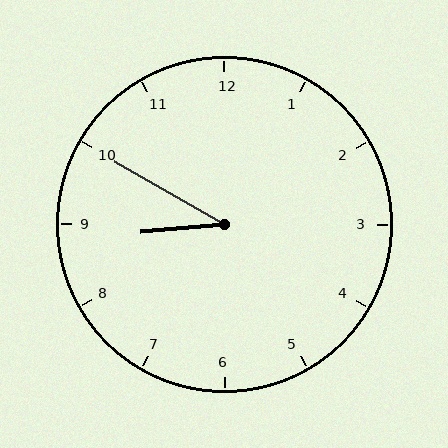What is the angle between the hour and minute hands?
Approximately 35 degrees.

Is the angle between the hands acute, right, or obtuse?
It is acute.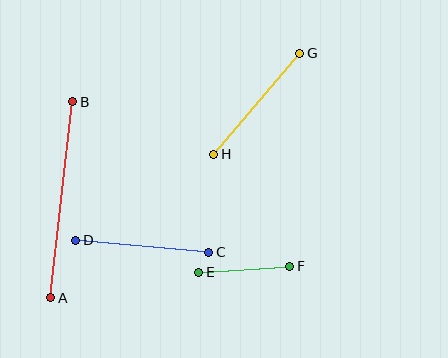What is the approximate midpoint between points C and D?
The midpoint is at approximately (142, 246) pixels.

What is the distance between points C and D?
The distance is approximately 134 pixels.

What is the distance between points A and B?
The distance is approximately 197 pixels.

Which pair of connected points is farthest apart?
Points A and B are farthest apart.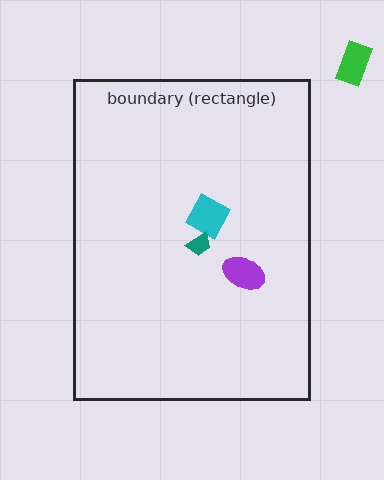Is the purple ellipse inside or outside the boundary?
Inside.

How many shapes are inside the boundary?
3 inside, 1 outside.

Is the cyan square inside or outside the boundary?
Inside.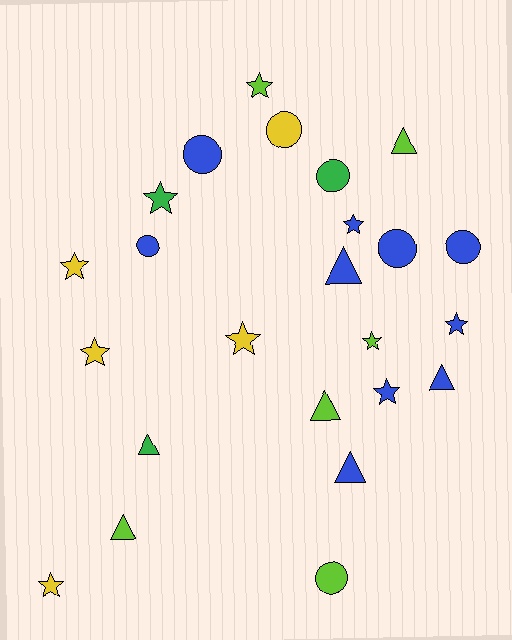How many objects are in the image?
There are 24 objects.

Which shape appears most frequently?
Star, with 10 objects.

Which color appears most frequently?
Blue, with 10 objects.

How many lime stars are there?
There are 2 lime stars.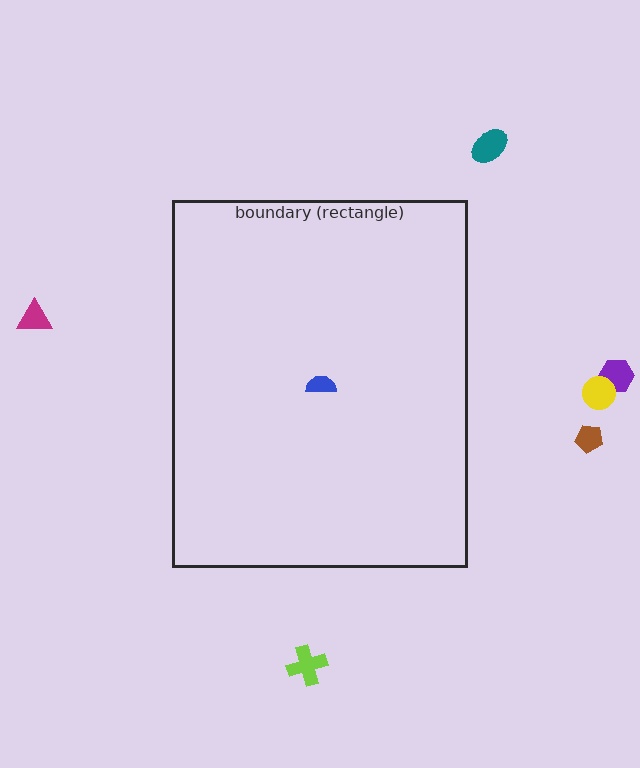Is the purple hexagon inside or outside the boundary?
Outside.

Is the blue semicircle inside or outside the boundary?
Inside.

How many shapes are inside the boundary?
1 inside, 6 outside.